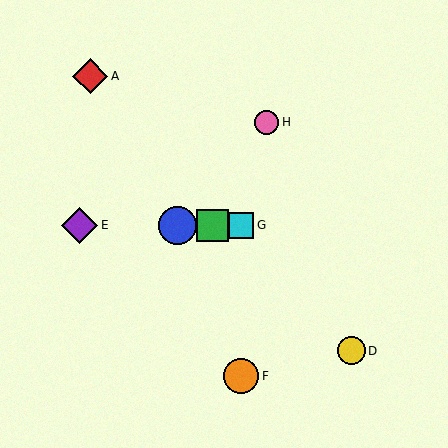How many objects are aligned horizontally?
4 objects (B, C, E, G) are aligned horizontally.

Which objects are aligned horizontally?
Objects B, C, E, G are aligned horizontally.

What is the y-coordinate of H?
Object H is at y≈122.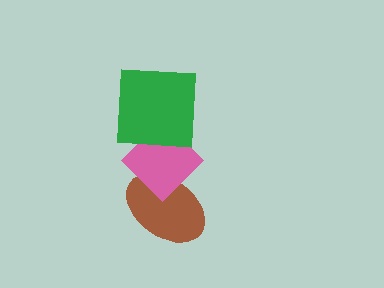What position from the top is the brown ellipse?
The brown ellipse is 3rd from the top.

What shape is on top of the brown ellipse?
The pink diamond is on top of the brown ellipse.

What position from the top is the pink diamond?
The pink diamond is 2nd from the top.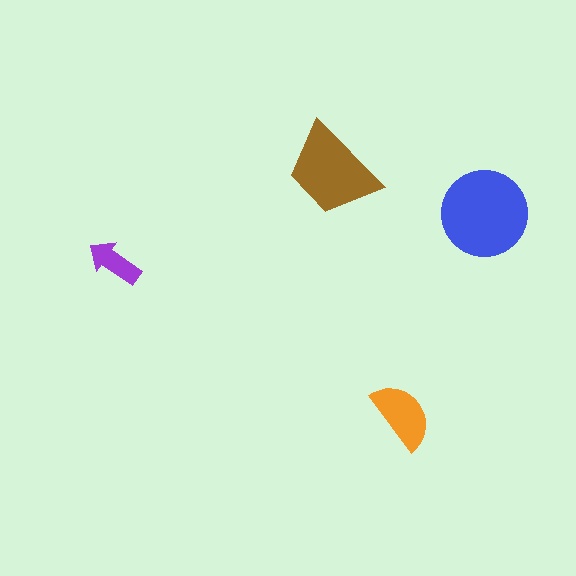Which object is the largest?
The blue circle.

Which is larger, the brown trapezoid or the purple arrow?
The brown trapezoid.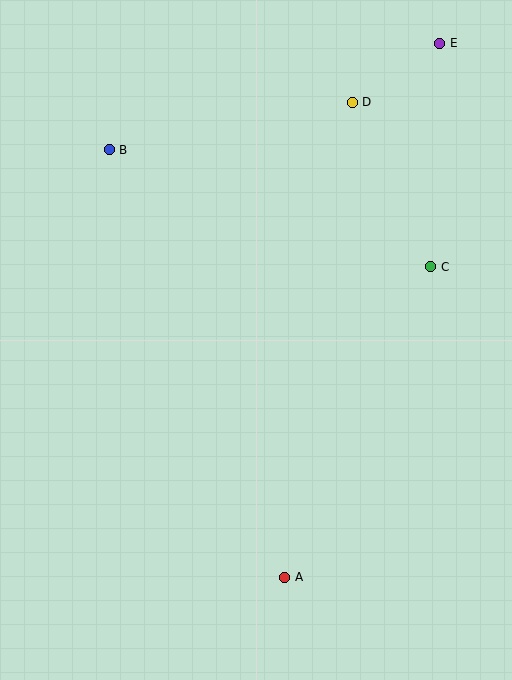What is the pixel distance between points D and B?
The distance between D and B is 248 pixels.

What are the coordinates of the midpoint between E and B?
The midpoint between E and B is at (275, 97).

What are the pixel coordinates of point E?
Point E is at (440, 43).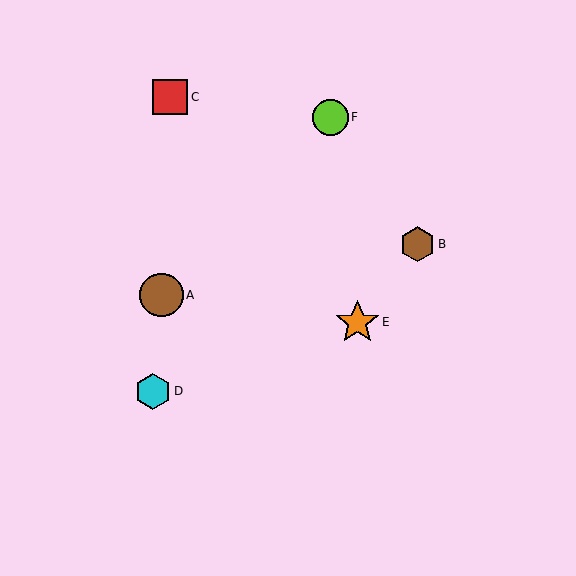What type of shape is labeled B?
Shape B is a brown hexagon.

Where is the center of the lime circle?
The center of the lime circle is at (330, 117).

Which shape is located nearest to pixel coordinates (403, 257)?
The brown hexagon (labeled B) at (417, 244) is nearest to that location.